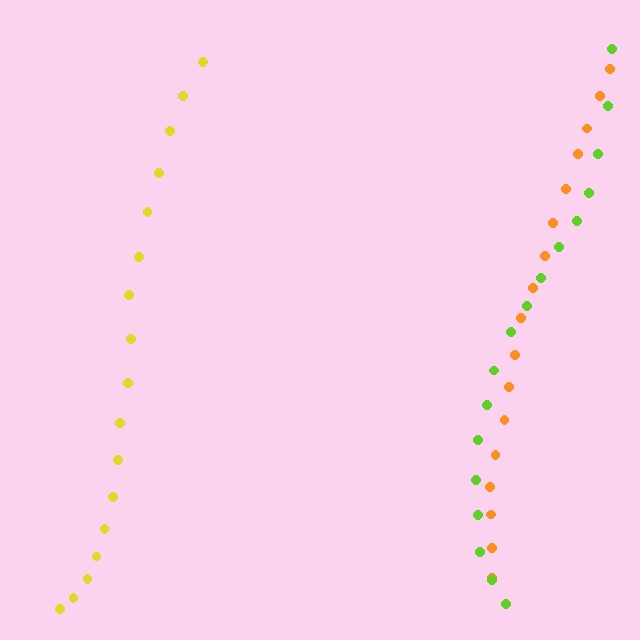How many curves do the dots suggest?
There are 3 distinct paths.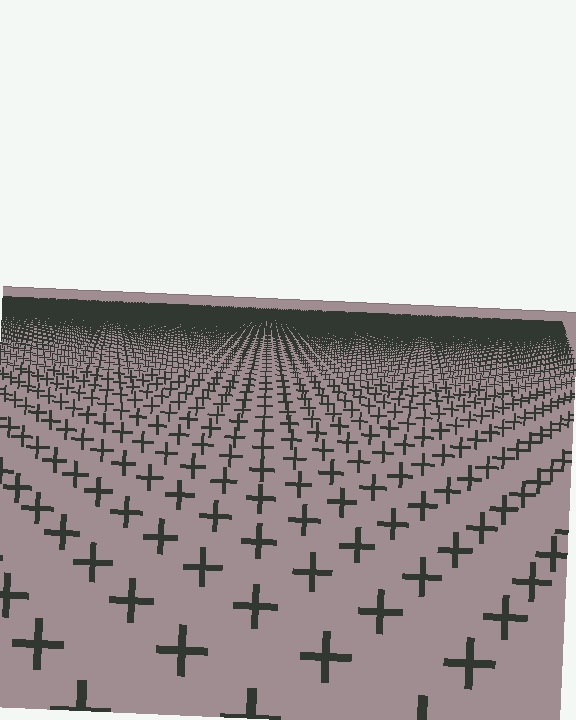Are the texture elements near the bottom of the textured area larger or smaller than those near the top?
Larger. Near the bottom, elements are closer to the viewer and appear at a bigger on-screen size.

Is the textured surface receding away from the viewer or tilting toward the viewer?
The surface is receding away from the viewer. Texture elements get smaller and denser toward the top.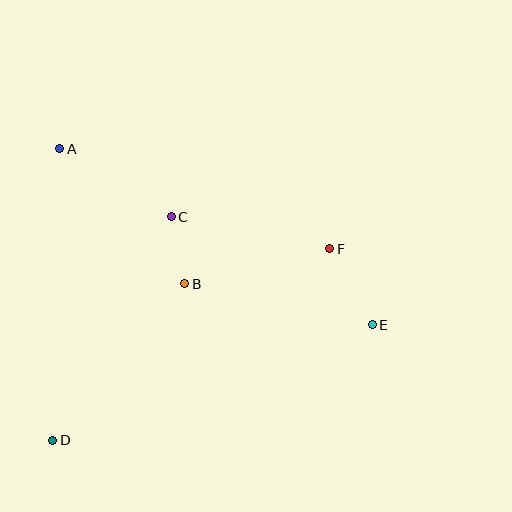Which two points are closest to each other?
Points B and C are closest to each other.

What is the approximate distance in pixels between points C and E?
The distance between C and E is approximately 228 pixels.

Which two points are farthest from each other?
Points A and E are farthest from each other.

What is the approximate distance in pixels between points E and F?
The distance between E and F is approximately 87 pixels.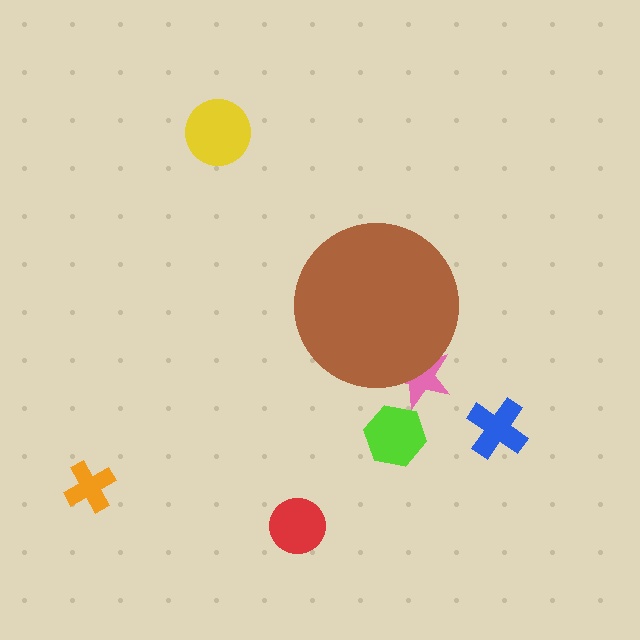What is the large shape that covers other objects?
A brown circle.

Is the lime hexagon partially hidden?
No, the lime hexagon is fully visible.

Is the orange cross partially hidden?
No, the orange cross is fully visible.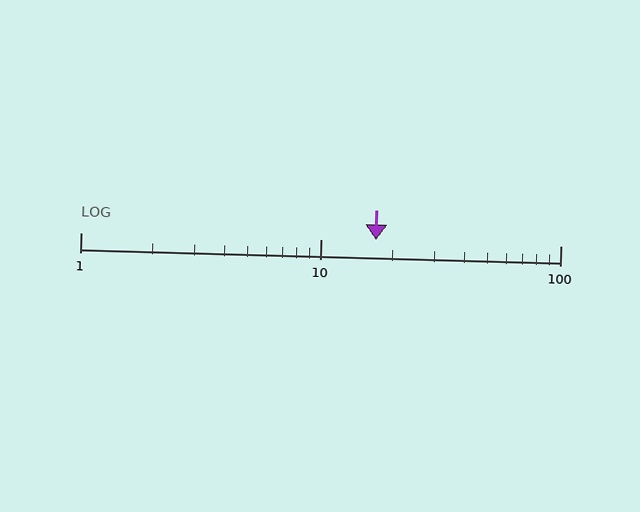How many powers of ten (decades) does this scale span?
The scale spans 2 decades, from 1 to 100.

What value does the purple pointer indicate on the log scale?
The pointer indicates approximately 17.